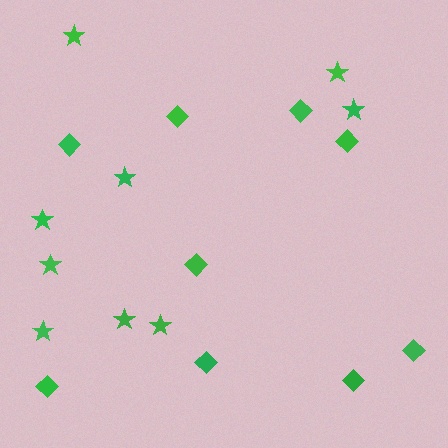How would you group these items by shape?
There are 2 groups: one group of stars (9) and one group of diamonds (9).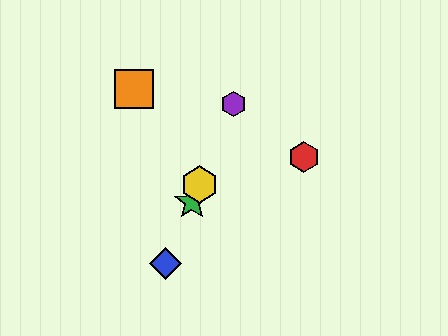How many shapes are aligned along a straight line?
4 shapes (the blue diamond, the green star, the yellow hexagon, the purple hexagon) are aligned along a straight line.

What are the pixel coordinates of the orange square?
The orange square is at (134, 89).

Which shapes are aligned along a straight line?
The blue diamond, the green star, the yellow hexagon, the purple hexagon are aligned along a straight line.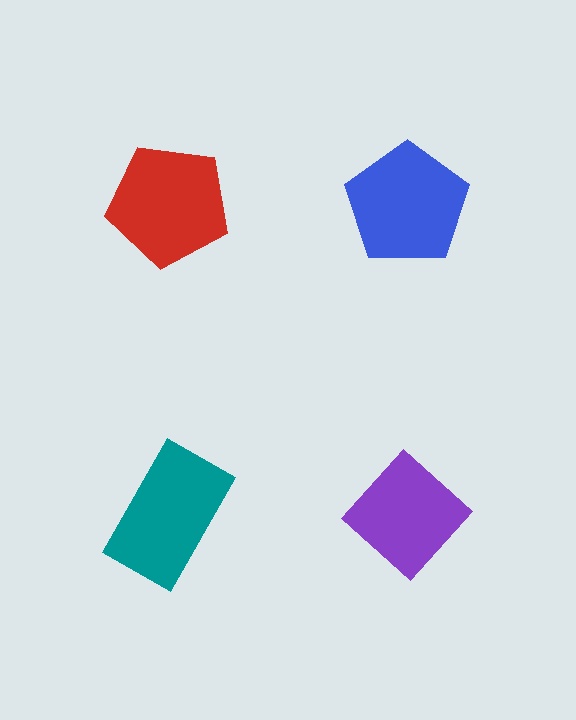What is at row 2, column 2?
A purple diamond.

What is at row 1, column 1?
A red pentagon.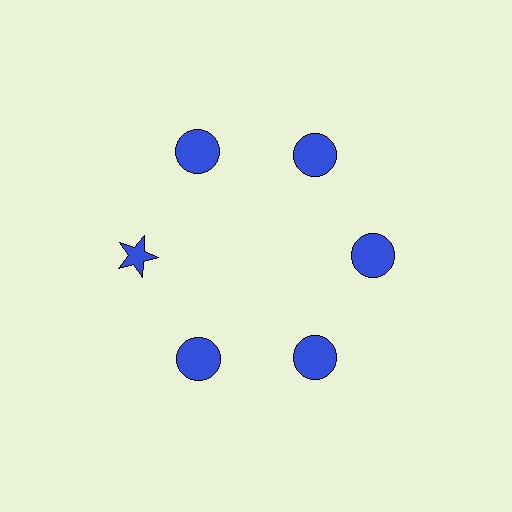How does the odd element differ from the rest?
It has a different shape: star instead of circle.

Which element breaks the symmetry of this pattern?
The blue star at roughly the 9 o'clock position breaks the symmetry. All other shapes are blue circles.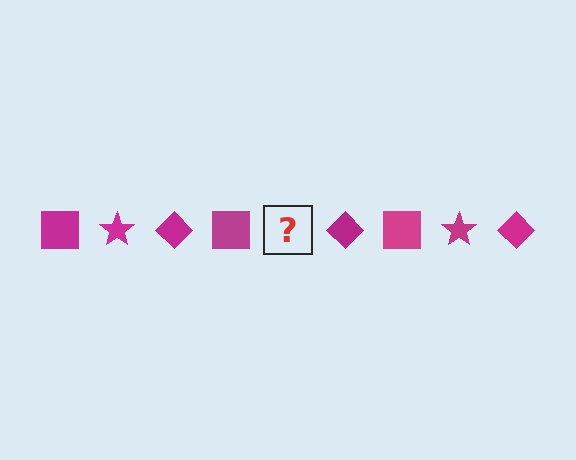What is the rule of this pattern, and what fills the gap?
The rule is that the pattern cycles through square, star, diamond shapes in magenta. The gap should be filled with a magenta star.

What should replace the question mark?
The question mark should be replaced with a magenta star.